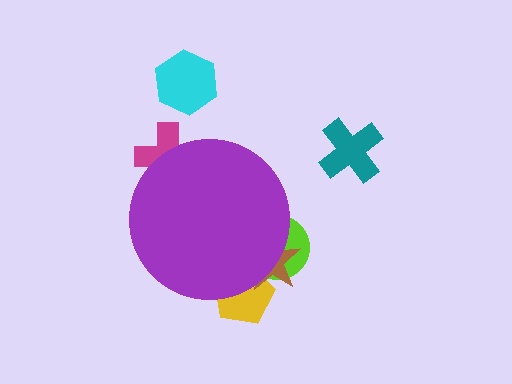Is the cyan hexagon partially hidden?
No, the cyan hexagon is fully visible.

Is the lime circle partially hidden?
Yes, the lime circle is partially hidden behind the purple circle.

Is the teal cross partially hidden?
No, the teal cross is fully visible.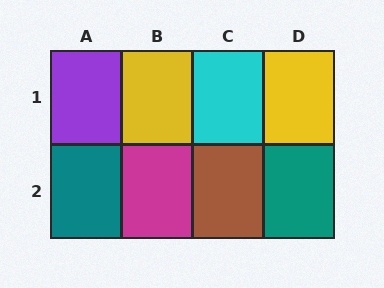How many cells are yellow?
2 cells are yellow.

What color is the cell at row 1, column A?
Purple.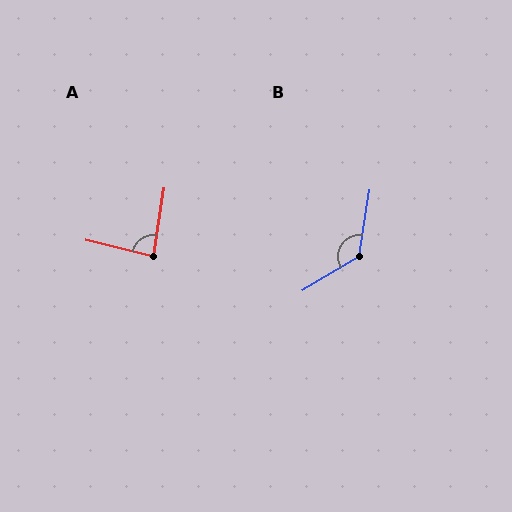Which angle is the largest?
B, at approximately 130 degrees.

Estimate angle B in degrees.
Approximately 130 degrees.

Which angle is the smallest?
A, at approximately 86 degrees.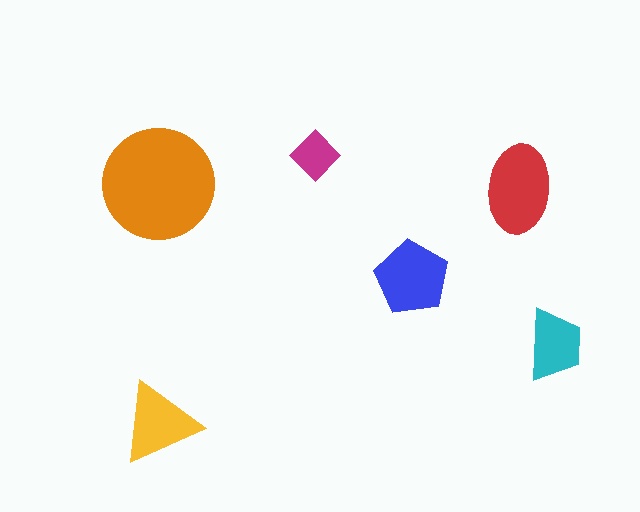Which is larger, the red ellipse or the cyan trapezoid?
The red ellipse.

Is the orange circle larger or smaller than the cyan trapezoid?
Larger.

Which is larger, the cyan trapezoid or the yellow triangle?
The yellow triangle.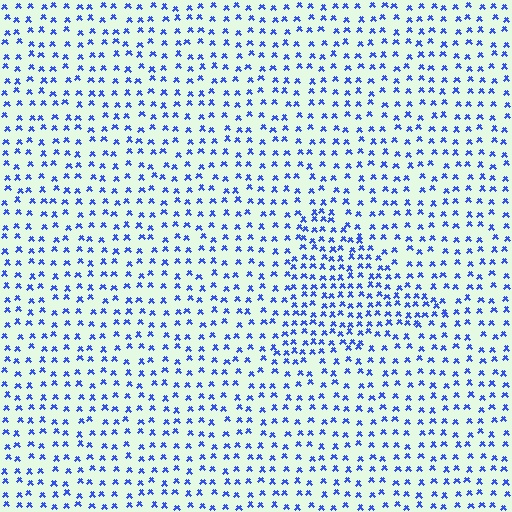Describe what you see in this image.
The image contains small blue elements arranged at two different densities. A triangle-shaped region is visible where the elements are more densely packed than the surrounding area.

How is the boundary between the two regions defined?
The boundary is defined by a change in element density (approximately 1.7x ratio). All elements are the same color, size, and shape.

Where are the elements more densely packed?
The elements are more densely packed inside the triangle boundary.